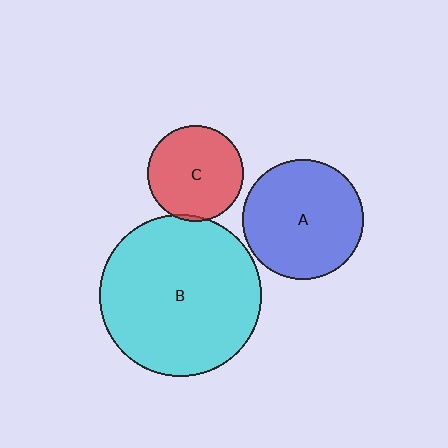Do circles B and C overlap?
Yes.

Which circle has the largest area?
Circle B (cyan).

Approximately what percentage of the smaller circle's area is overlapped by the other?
Approximately 5%.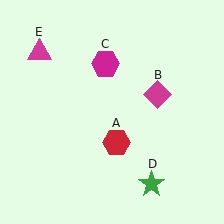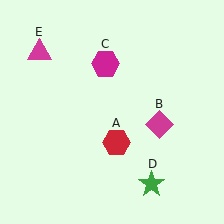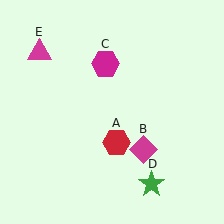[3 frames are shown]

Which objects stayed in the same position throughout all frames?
Red hexagon (object A) and magenta hexagon (object C) and green star (object D) and magenta triangle (object E) remained stationary.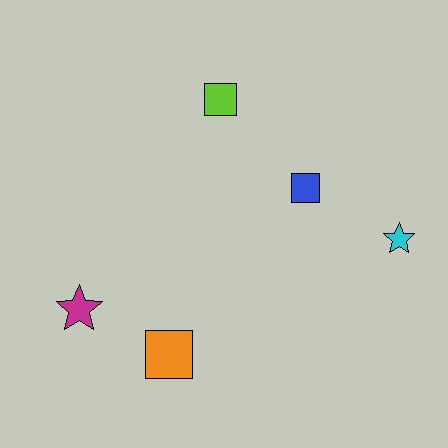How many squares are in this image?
There are 3 squares.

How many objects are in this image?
There are 5 objects.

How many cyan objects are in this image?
There is 1 cyan object.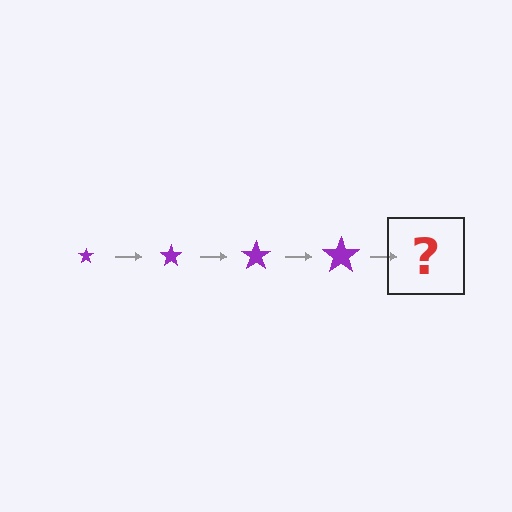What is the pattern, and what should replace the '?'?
The pattern is that the star gets progressively larger each step. The '?' should be a purple star, larger than the previous one.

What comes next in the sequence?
The next element should be a purple star, larger than the previous one.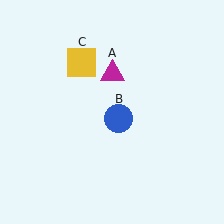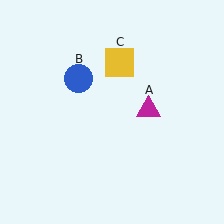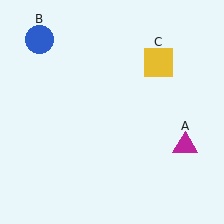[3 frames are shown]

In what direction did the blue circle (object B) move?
The blue circle (object B) moved up and to the left.